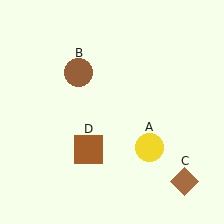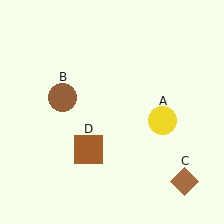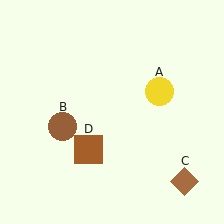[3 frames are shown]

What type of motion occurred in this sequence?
The yellow circle (object A), brown circle (object B) rotated counterclockwise around the center of the scene.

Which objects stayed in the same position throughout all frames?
Brown diamond (object C) and brown square (object D) remained stationary.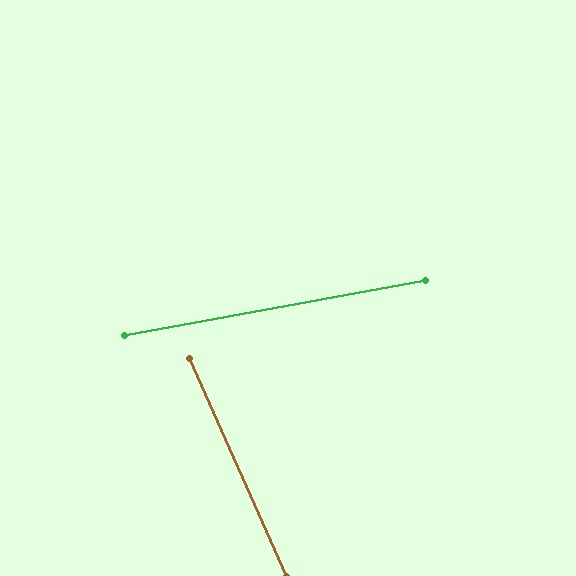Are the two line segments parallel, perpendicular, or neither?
Neither parallel nor perpendicular — they differ by about 76°.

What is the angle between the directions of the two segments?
Approximately 76 degrees.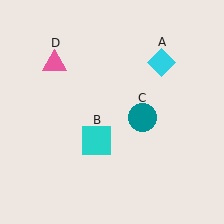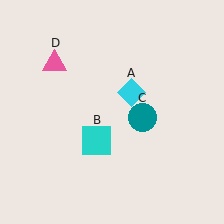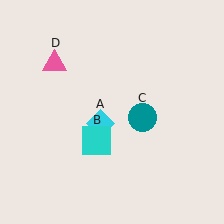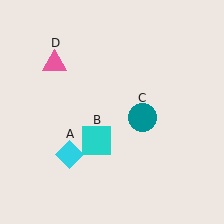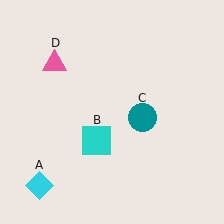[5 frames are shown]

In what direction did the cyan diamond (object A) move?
The cyan diamond (object A) moved down and to the left.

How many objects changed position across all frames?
1 object changed position: cyan diamond (object A).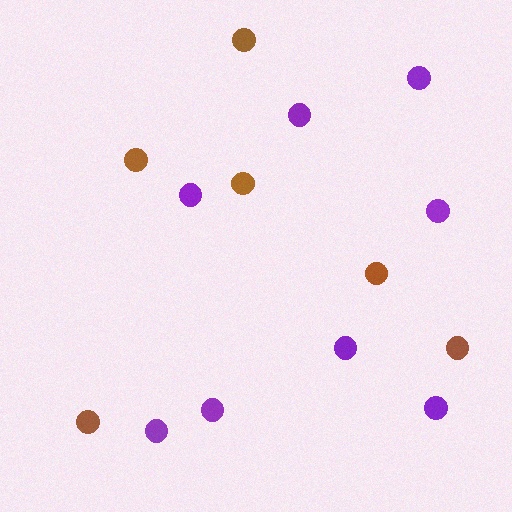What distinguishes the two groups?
There are 2 groups: one group of brown circles (6) and one group of purple circles (8).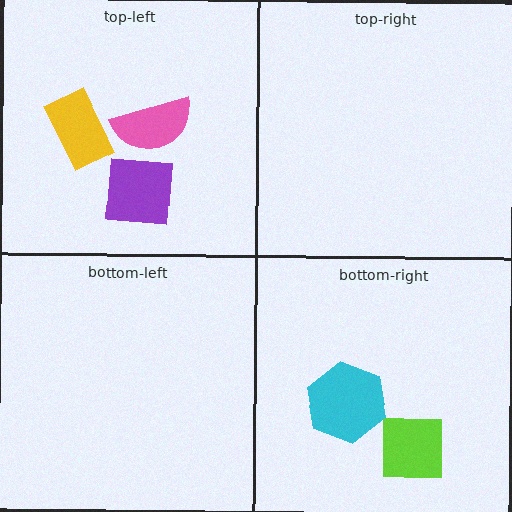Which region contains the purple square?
The top-left region.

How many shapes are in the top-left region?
3.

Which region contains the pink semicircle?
The top-left region.